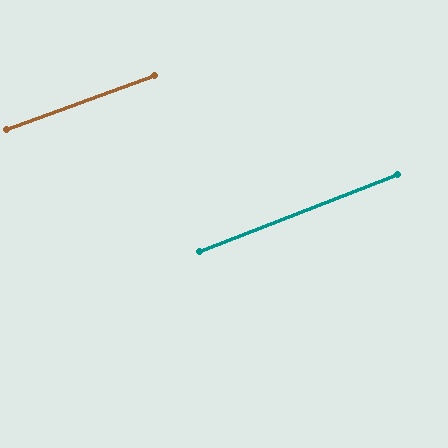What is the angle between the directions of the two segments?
Approximately 1 degree.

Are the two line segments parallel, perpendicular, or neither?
Parallel — their directions differ by only 0.8°.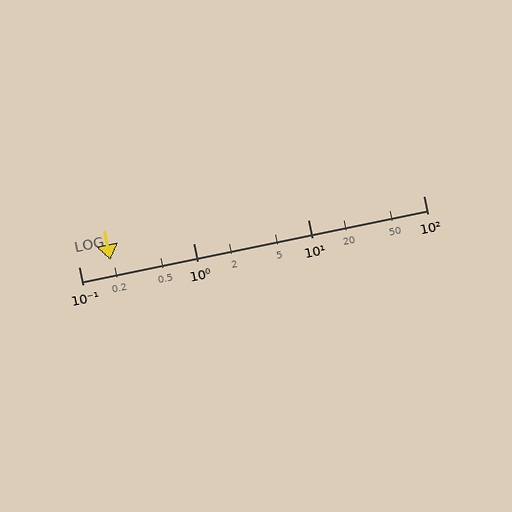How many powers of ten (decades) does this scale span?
The scale spans 3 decades, from 0.1 to 100.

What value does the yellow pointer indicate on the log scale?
The pointer indicates approximately 0.19.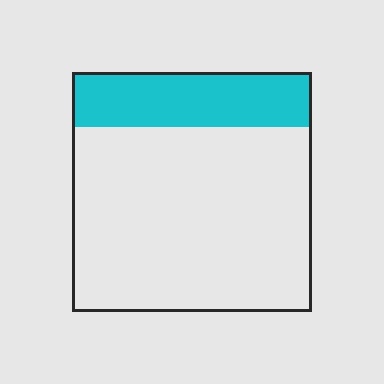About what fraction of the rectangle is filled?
About one quarter (1/4).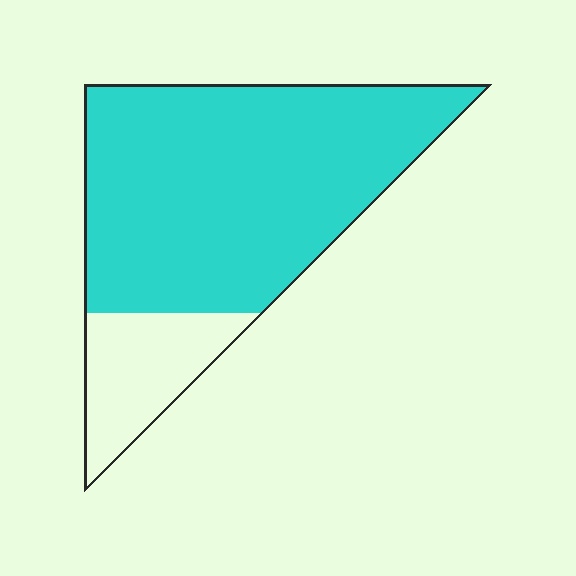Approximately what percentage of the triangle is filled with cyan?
Approximately 80%.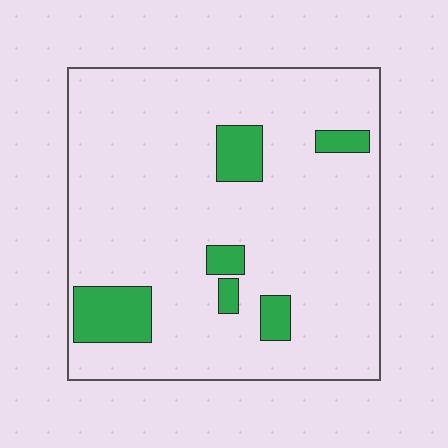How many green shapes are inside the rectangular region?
6.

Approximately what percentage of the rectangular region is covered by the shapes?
Approximately 10%.